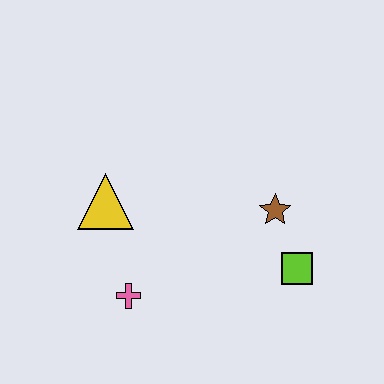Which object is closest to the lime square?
The brown star is closest to the lime square.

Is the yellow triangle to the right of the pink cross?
No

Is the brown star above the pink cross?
Yes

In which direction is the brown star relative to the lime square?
The brown star is above the lime square.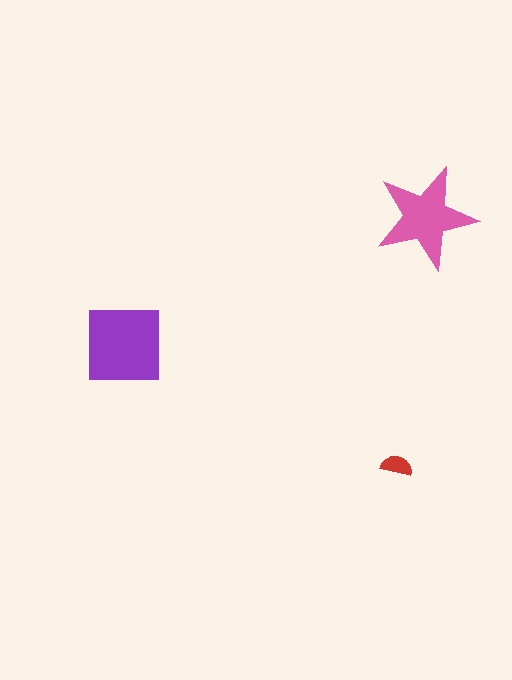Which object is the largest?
The purple square.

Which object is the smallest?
The red semicircle.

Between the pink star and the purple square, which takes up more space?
The purple square.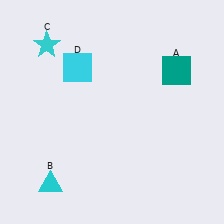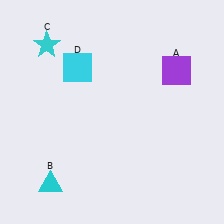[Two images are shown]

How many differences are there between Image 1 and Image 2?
There is 1 difference between the two images.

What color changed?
The square (A) changed from teal in Image 1 to purple in Image 2.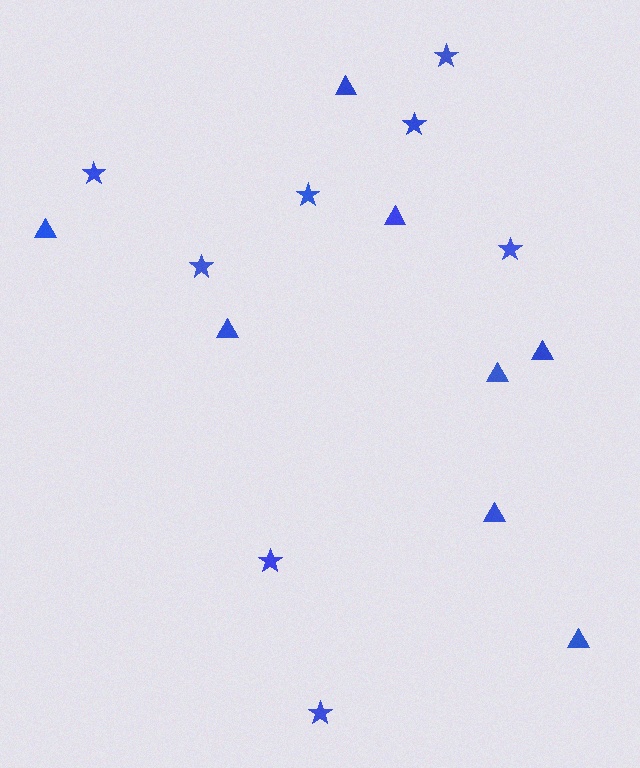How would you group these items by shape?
There are 2 groups: one group of stars (8) and one group of triangles (8).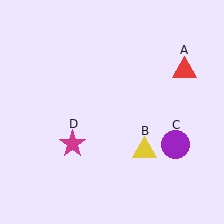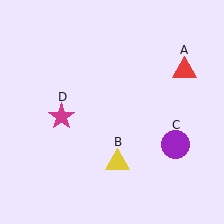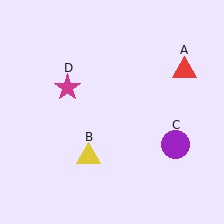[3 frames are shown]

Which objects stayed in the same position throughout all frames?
Red triangle (object A) and purple circle (object C) remained stationary.